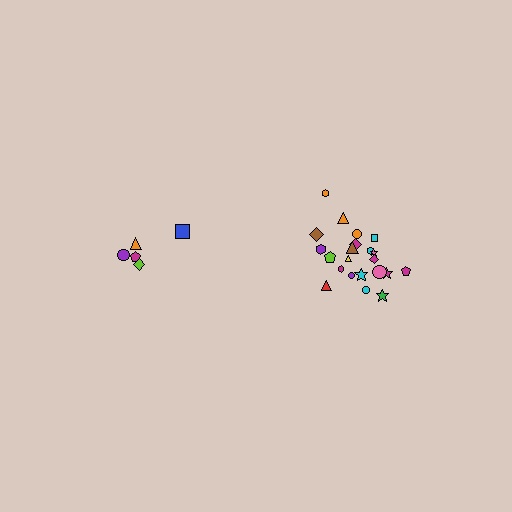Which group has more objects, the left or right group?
The right group.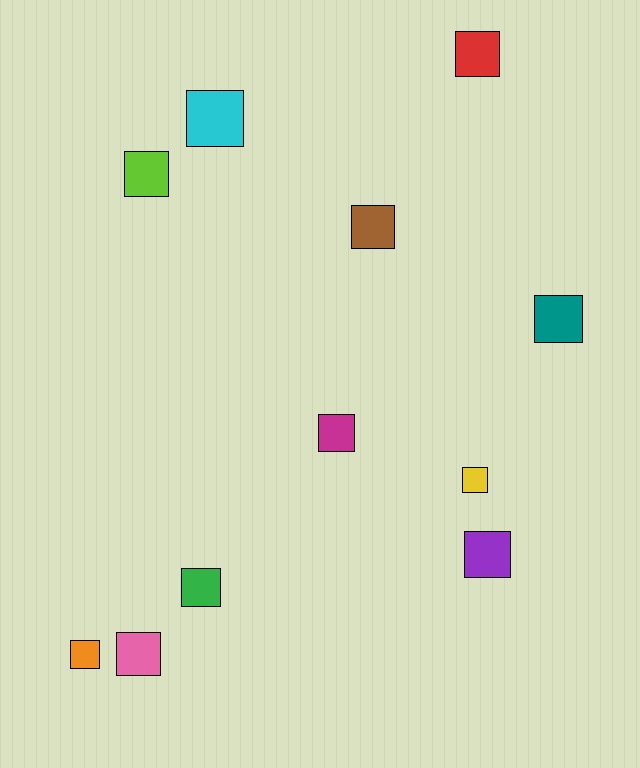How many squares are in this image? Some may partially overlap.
There are 11 squares.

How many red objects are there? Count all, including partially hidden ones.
There is 1 red object.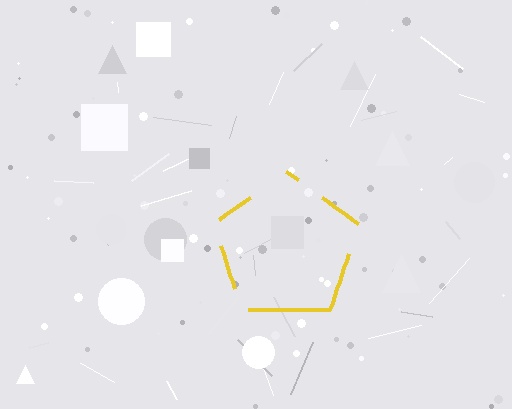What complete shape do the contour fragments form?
The contour fragments form a pentagon.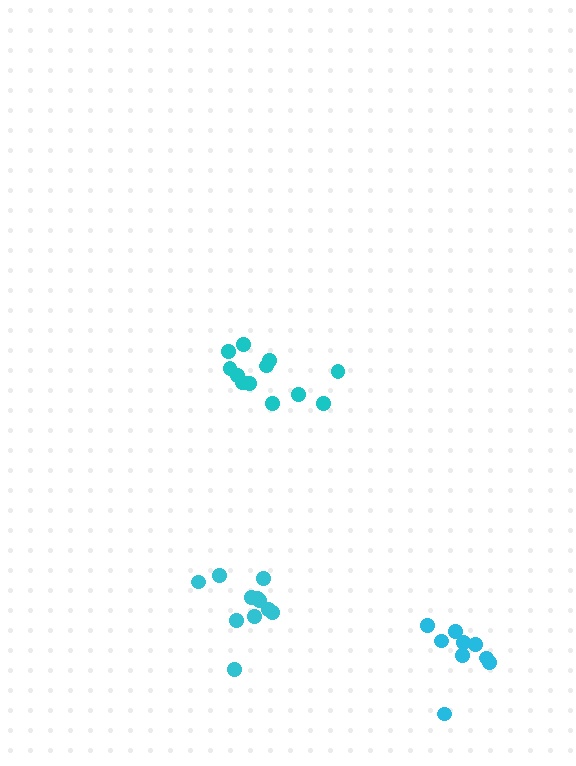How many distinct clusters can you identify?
There are 3 distinct clusters.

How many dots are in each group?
Group 1: 12 dots, Group 2: 9 dots, Group 3: 11 dots (32 total).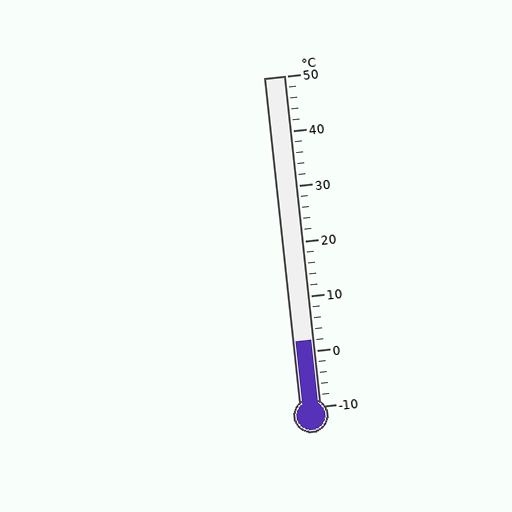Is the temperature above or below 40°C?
The temperature is below 40°C.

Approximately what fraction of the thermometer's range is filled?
The thermometer is filled to approximately 20% of its range.